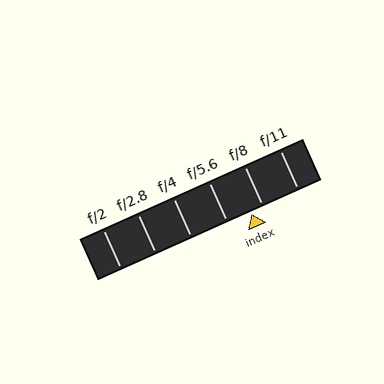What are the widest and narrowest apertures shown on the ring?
The widest aperture shown is f/2 and the narrowest is f/11.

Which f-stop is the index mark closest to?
The index mark is closest to f/8.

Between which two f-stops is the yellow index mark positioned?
The index mark is between f/5.6 and f/8.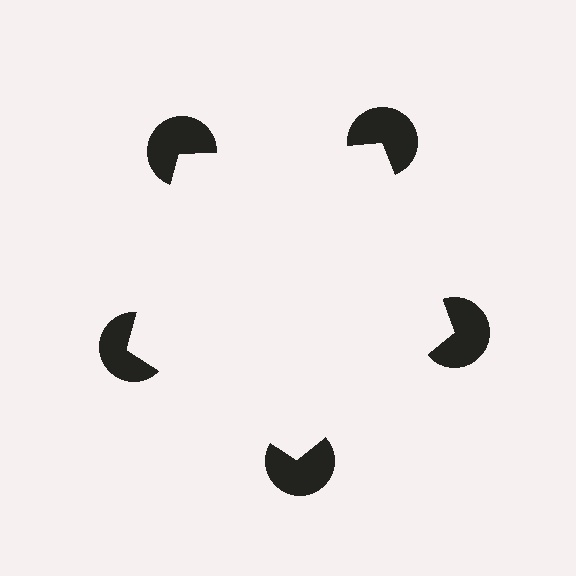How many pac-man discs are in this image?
There are 5 — one at each vertex of the illusory pentagon.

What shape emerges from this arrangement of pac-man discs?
An illusory pentagon — its edges are inferred from the aligned wedge cuts in the pac-man discs, not physically drawn.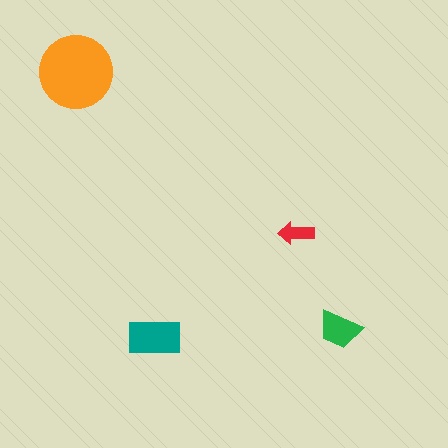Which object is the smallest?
The red arrow.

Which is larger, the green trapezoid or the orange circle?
The orange circle.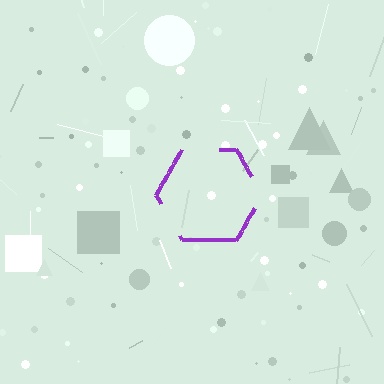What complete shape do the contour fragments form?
The contour fragments form a hexagon.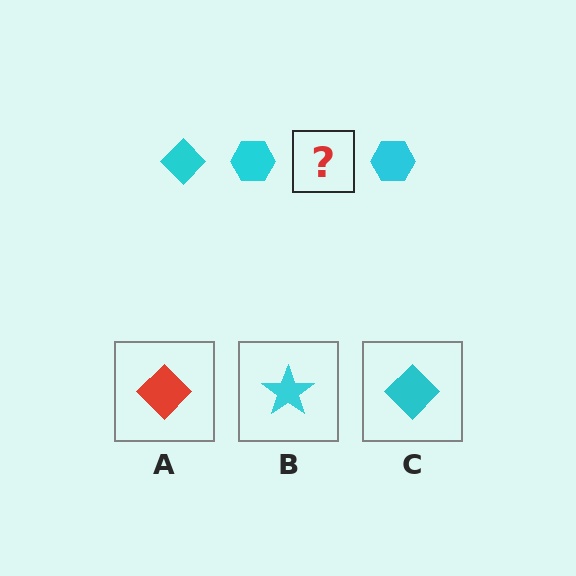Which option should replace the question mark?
Option C.